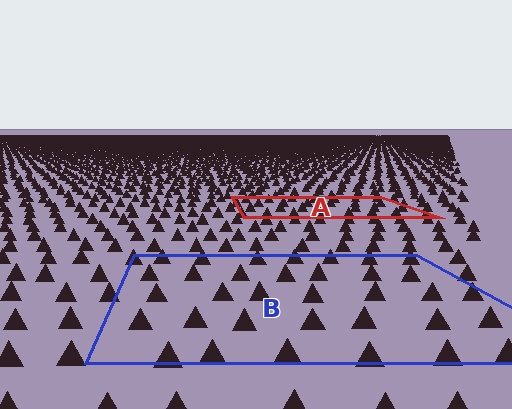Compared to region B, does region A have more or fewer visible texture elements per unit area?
Region A has more texture elements per unit area — they are packed more densely because it is farther away.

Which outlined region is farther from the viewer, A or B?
Region A is farther from the viewer — the texture elements inside it appear smaller and more densely packed.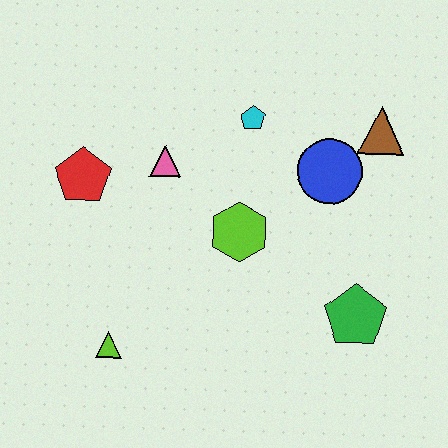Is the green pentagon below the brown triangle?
Yes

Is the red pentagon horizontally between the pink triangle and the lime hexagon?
No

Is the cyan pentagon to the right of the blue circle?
No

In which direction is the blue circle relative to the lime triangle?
The blue circle is to the right of the lime triangle.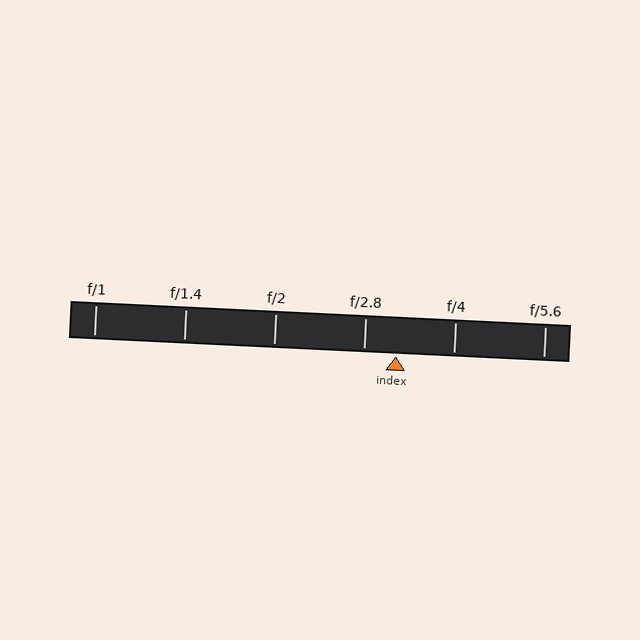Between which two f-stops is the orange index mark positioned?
The index mark is between f/2.8 and f/4.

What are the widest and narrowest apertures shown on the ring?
The widest aperture shown is f/1 and the narrowest is f/5.6.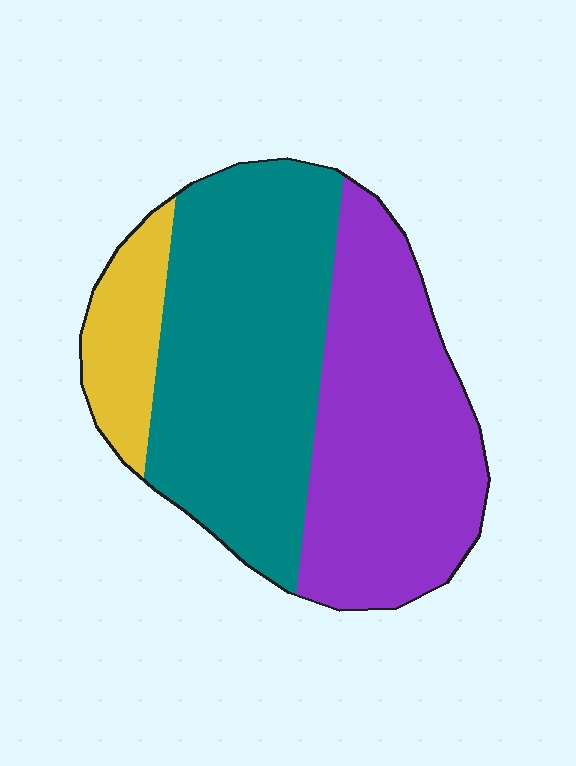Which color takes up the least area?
Yellow, at roughly 10%.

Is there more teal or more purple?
Teal.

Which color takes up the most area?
Teal, at roughly 45%.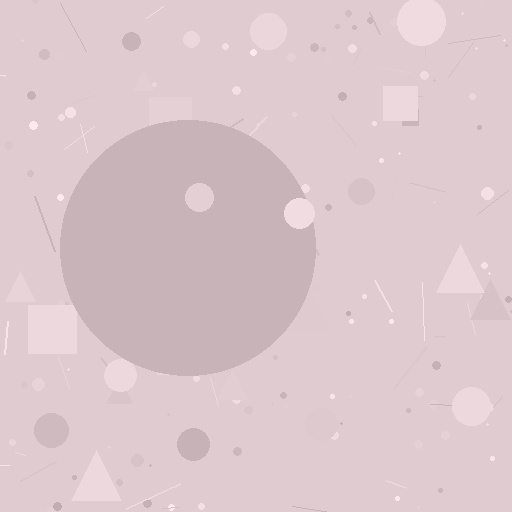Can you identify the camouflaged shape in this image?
The camouflaged shape is a circle.